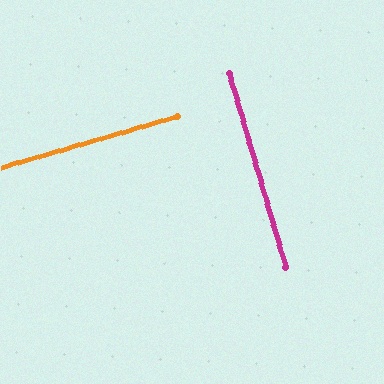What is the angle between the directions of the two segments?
Approximately 90 degrees.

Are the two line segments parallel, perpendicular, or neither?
Perpendicular — they meet at approximately 90°.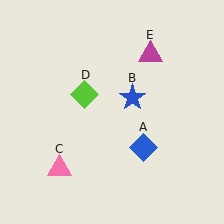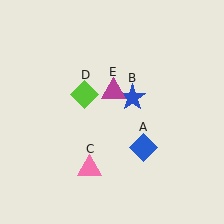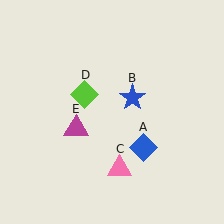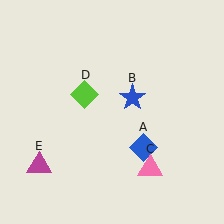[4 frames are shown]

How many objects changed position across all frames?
2 objects changed position: pink triangle (object C), magenta triangle (object E).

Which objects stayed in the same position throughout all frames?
Blue diamond (object A) and blue star (object B) and lime diamond (object D) remained stationary.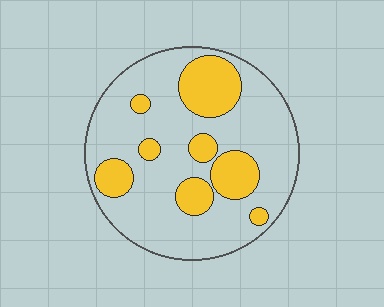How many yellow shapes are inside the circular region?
8.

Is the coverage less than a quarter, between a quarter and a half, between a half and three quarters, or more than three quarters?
Between a quarter and a half.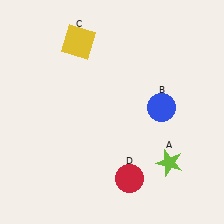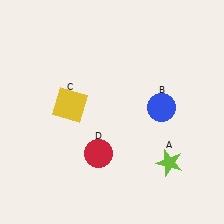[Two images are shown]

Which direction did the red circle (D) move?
The red circle (D) moved left.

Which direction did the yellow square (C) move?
The yellow square (C) moved down.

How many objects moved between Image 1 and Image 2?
2 objects moved between the two images.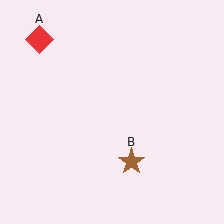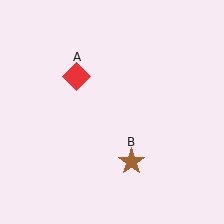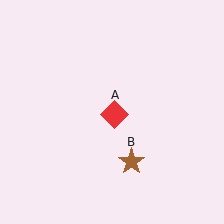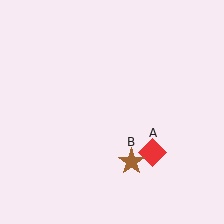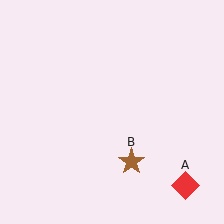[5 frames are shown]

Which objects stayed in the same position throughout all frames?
Brown star (object B) remained stationary.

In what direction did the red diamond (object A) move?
The red diamond (object A) moved down and to the right.